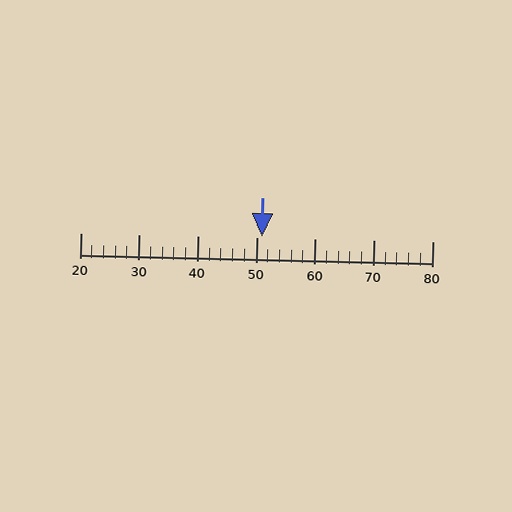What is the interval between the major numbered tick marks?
The major tick marks are spaced 10 units apart.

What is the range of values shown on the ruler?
The ruler shows values from 20 to 80.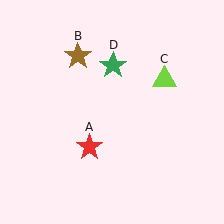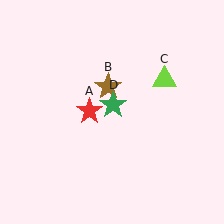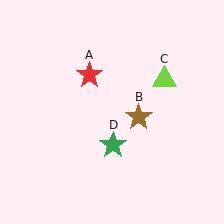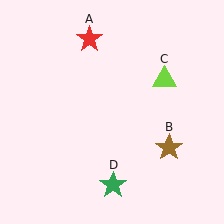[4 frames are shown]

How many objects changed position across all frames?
3 objects changed position: red star (object A), brown star (object B), green star (object D).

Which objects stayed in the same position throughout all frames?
Lime triangle (object C) remained stationary.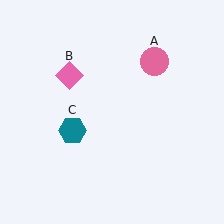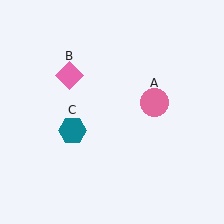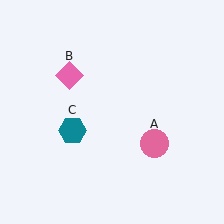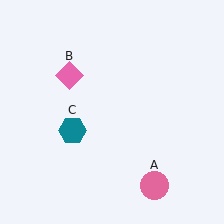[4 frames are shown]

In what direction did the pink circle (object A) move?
The pink circle (object A) moved down.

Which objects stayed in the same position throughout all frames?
Pink diamond (object B) and teal hexagon (object C) remained stationary.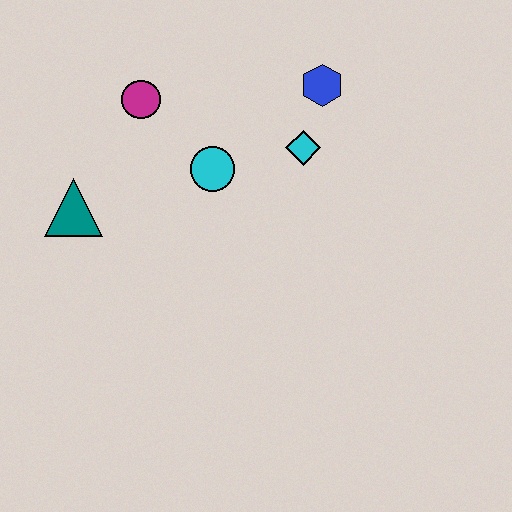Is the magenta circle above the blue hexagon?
No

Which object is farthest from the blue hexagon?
The teal triangle is farthest from the blue hexagon.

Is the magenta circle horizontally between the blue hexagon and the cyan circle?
No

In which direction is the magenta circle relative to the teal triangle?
The magenta circle is above the teal triangle.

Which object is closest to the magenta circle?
The cyan circle is closest to the magenta circle.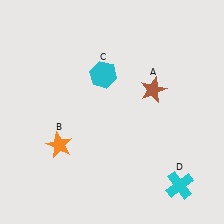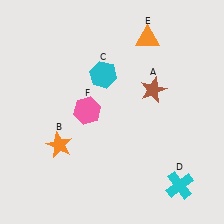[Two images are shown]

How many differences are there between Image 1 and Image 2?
There are 2 differences between the two images.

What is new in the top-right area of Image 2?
An orange triangle (E) was added in the top-right area of Image 2.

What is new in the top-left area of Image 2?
A pink hexagon (F) was added in the top-left area of Image 2.